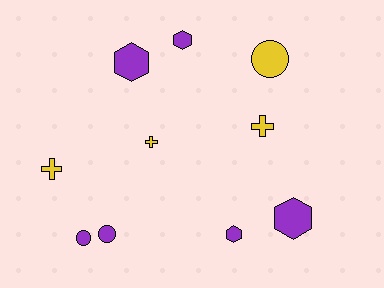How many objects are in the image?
There are 10 objects.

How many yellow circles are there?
There is 1 yellow circle.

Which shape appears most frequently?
Hexagon, with 4 objects.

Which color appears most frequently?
Purple, with 6 objects.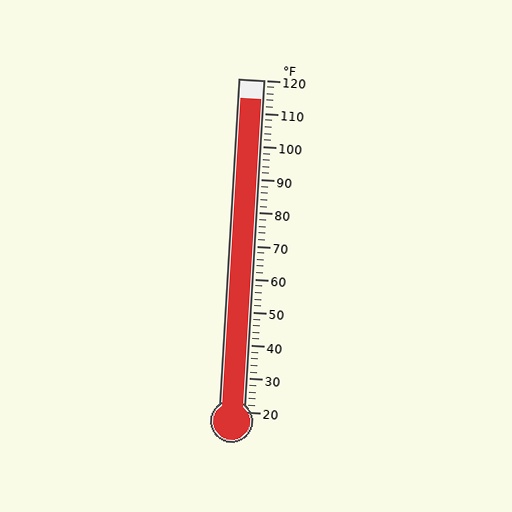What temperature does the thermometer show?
The thermometer shows approximately 114°F.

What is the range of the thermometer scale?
The thermometer scale ranges from 20°F to 120°F.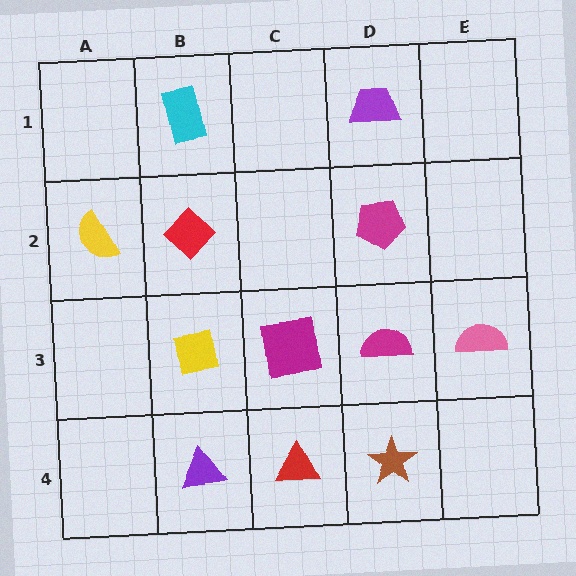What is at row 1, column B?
A cyan rectangle.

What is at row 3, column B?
A yellow square.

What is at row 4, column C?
A red triangle.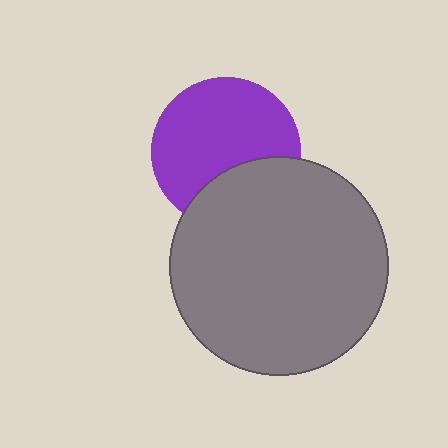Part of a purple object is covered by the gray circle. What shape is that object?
It is a circle.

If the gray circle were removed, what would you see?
You would see the complete purple circle.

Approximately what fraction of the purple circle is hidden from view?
Roughly 31% of the purple circle is hidden behind the gray circle.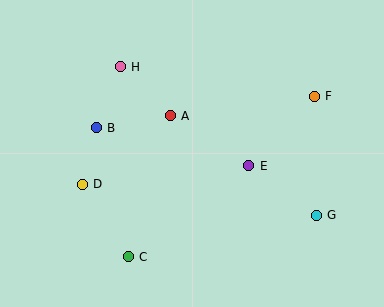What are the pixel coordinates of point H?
Point H is at (120, 67).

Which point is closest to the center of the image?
Point A at (170, 116) is closest to the center.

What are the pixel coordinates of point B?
Point B is at (96, 128).